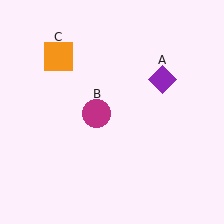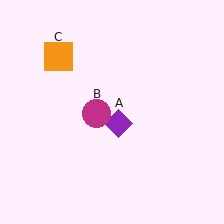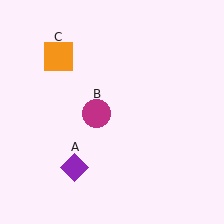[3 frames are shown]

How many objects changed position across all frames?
1 object changed position: purple diamond (object A).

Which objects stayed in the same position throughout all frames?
Magenta circle (object B) and orange square (object C) remained stationary.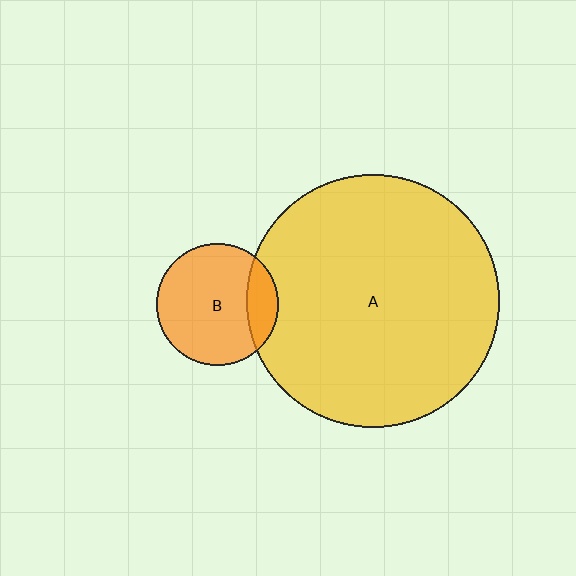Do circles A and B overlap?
Yes.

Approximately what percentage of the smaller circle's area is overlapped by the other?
Approximately 20%.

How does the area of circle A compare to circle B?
Approximately 4.3 times.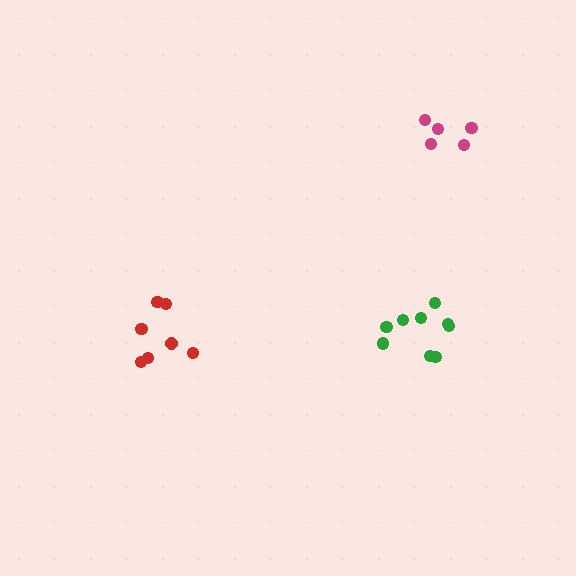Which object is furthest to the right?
The magenta cluster is rightmost.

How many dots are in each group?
Group 1: 7 dots, Group 2: 9 dots, Group 3: 5 dots (21 total).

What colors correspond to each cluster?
The clusters are colored: red, green, magenta.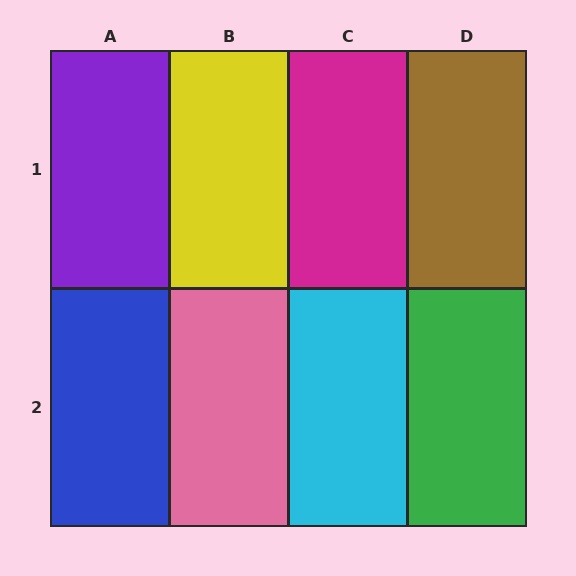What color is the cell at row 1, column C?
Magenta.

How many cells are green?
1 cell is green.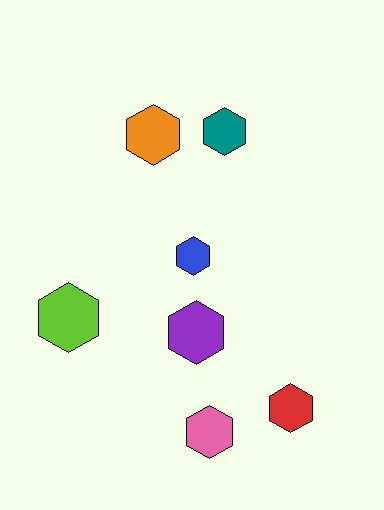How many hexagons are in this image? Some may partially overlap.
There are 7 hexagons.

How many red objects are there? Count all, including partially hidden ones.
There is 1 red object.